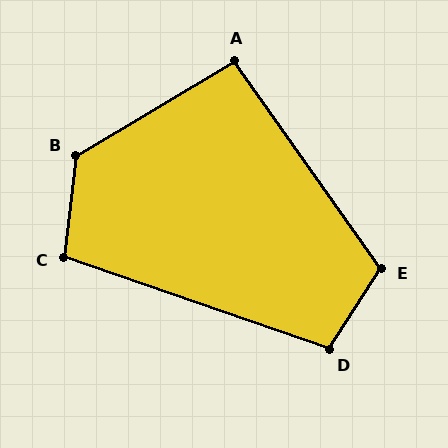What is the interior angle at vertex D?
Approximately 104 degrees (obtuse).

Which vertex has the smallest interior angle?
A, at approximately 95 degrees.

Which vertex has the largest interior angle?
B, at approximately 127 degrees.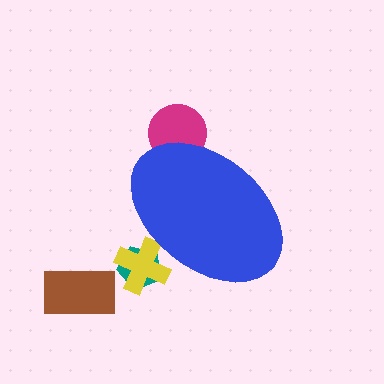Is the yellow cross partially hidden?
Yes, the yellow cross is partially hidden behind the blue ellipse.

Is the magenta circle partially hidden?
Yes, the magenta circle is partially hidden behind the blue ellipse.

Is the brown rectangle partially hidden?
No, the brown rectangle is fully visible.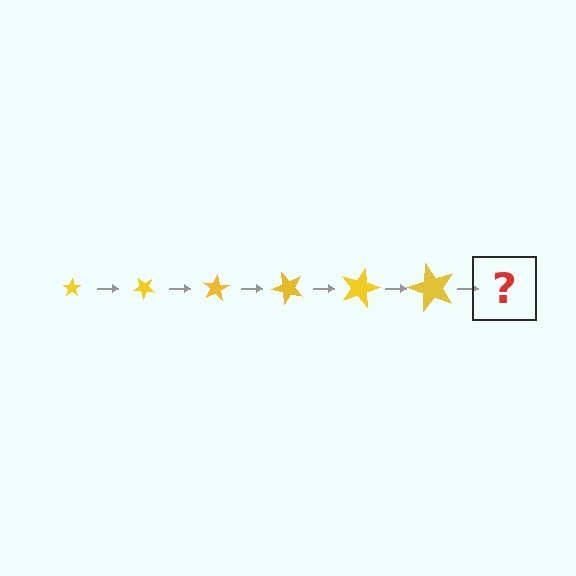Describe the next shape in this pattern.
It should be a star, larger than the previous one and rotated 240 degrees from the start.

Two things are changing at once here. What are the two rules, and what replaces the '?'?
The two rules are that the star grows larger each step and it rotates 40 degrees each step. The '?' should be a star, larger than the previous one and rotated 240 degrees from the start.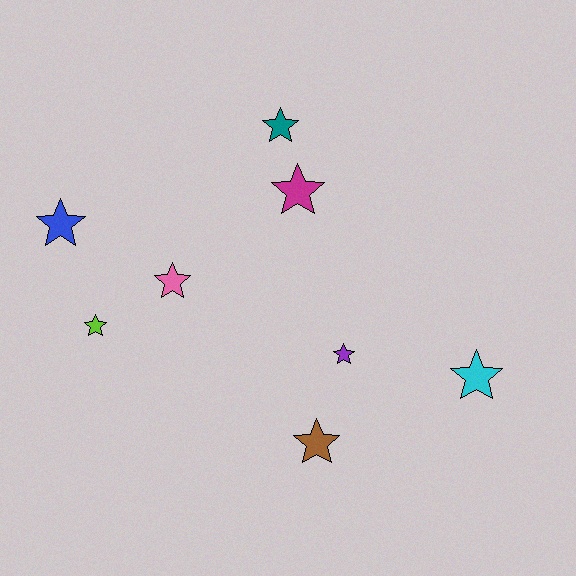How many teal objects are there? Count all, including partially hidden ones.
There is 1 teal object.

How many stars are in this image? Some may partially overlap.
There are 8 stars.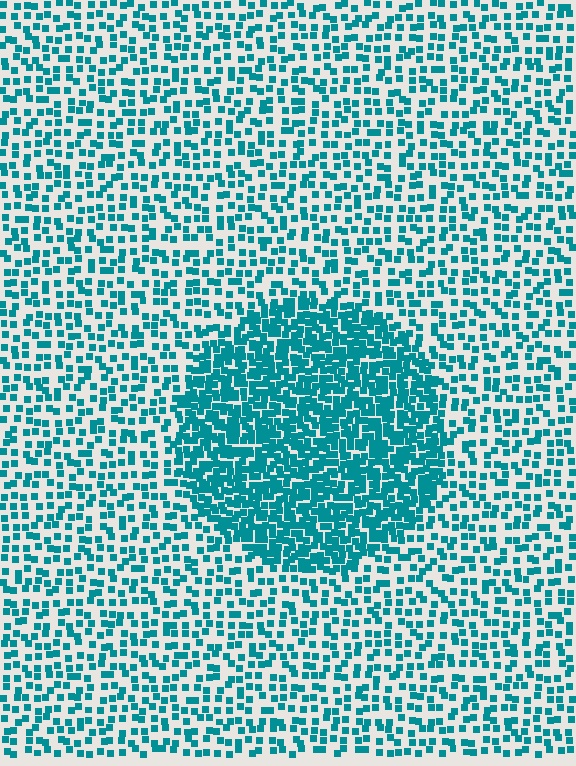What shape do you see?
I see a circle.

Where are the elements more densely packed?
The elements are more densely packed inside the circle boundary.